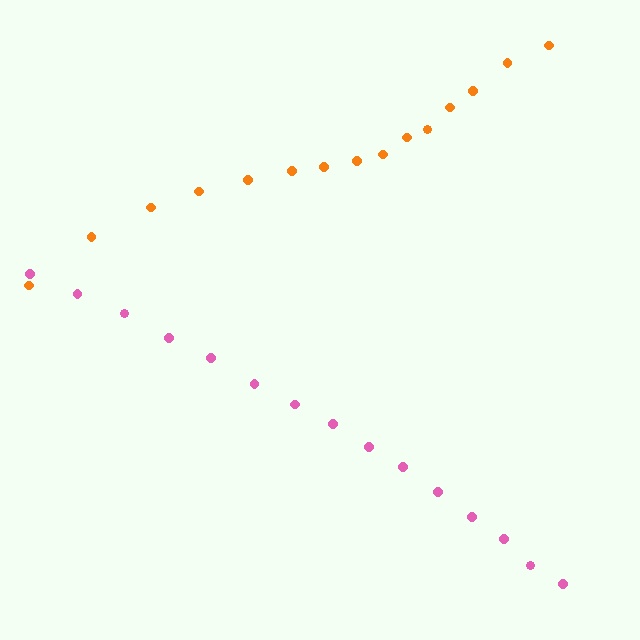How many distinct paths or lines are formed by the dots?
There are 2 distinct paths.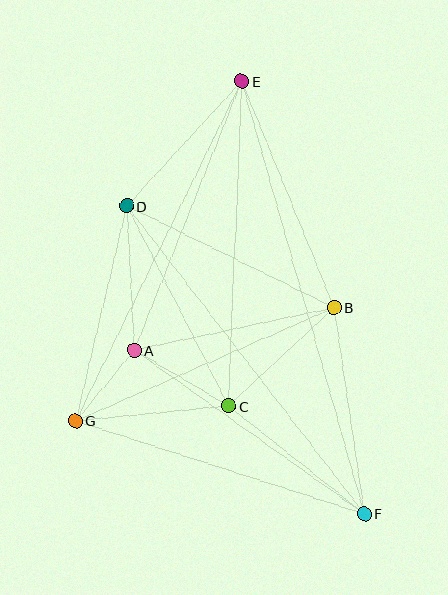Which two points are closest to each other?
Points A and G are closest to each other.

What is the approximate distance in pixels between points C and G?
The distance between C and G is approximately 154 pixels.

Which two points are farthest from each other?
Points E and F are farthest from each other.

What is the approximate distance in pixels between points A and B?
The distance between A and B is approximately 204 pixels.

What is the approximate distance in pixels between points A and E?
The distance between A and E is approximately 290 pixels.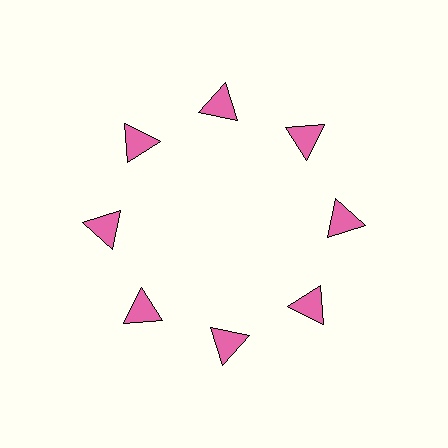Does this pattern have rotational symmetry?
Yes, this pattern has 8-fold rotational symmetry. It looks the same after rotating 45 degrees around the center.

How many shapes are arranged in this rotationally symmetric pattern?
There are 8 shapes, arranged in 8 groups of 1.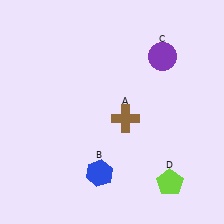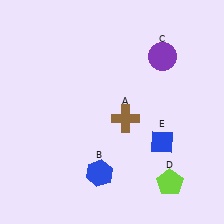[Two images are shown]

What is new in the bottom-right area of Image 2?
A blue diamond (E) was added in the bottom-right area of Image 2.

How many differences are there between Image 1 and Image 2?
There is 1 difference between the two images.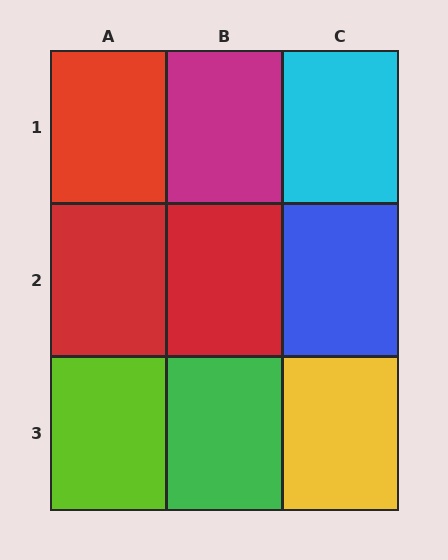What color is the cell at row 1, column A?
Red.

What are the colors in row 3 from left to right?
Lime, green, yellow.